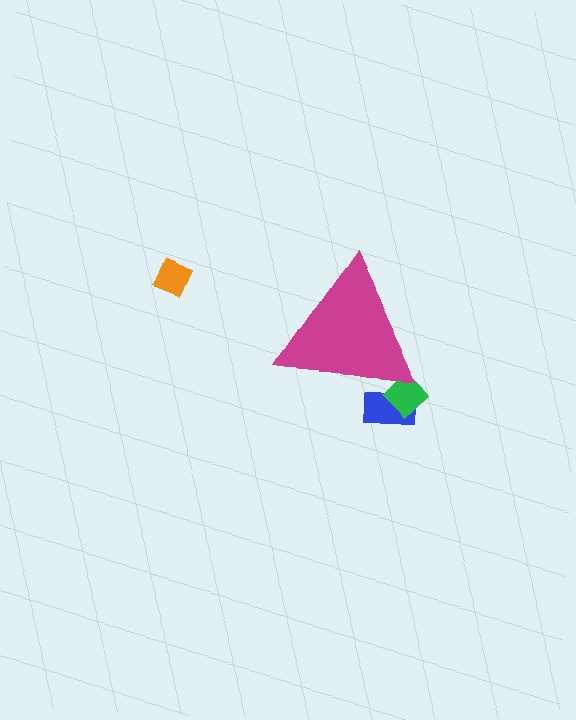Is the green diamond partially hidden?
Yes, the green diamond is partially hidden behind the magenta triangle.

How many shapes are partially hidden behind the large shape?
2 shapes are partially hidden.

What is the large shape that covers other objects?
A magenta triangle.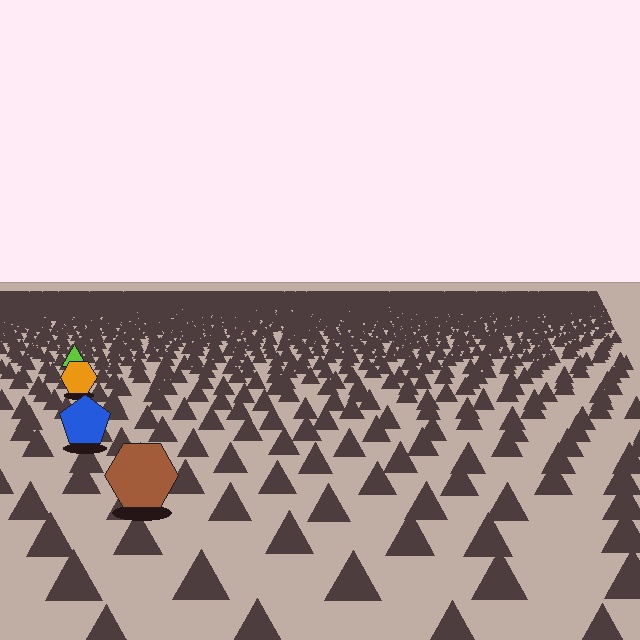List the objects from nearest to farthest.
From nearest to farthest: the brown hexagon, the blue pentagon, the orange hexagon, the lime triangle.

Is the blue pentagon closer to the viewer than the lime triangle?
Yes. The blue pentagon is closer — you can tell from the texture gradient: the ground texture is coarser near it.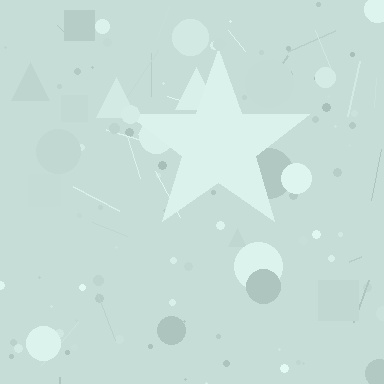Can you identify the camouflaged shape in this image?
The camouflaged shape is a star.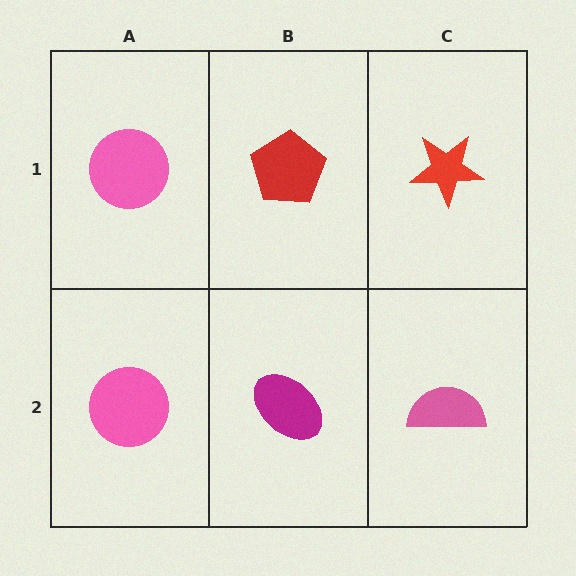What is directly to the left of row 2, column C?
A magenta ellipse.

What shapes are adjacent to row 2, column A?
A pink circle (row 1, column A), a magenta ellipse (row 2, column B).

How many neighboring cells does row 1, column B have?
3.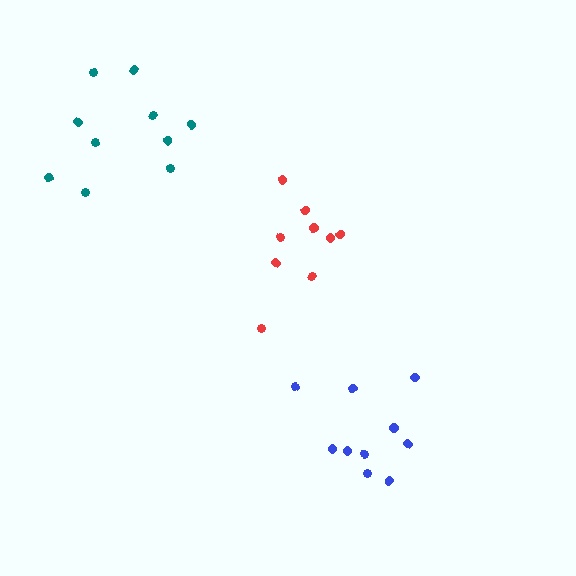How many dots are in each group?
Group 1: 9 dots, Group 2: 10 dots, Group 3: 10 dots (29 total).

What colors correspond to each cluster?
The clusters are colored: red, teal, blue.